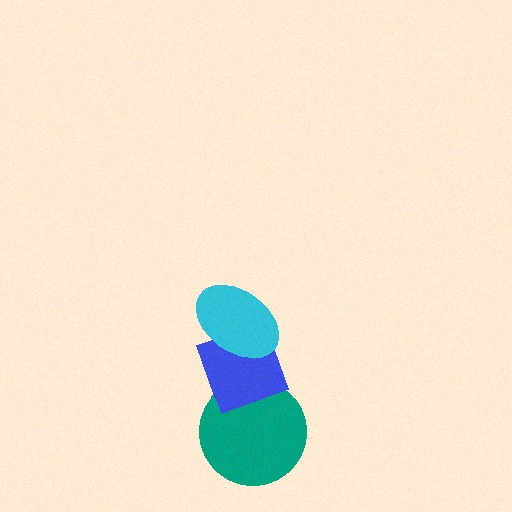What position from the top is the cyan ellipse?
The cyan ellipse is 1st from the top.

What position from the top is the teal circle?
The teal circle is 3rd from the top.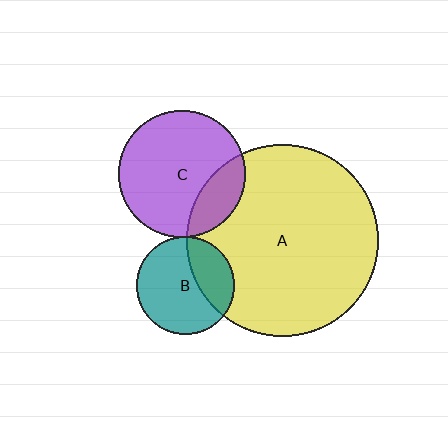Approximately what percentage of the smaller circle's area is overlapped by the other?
Approximately 5%.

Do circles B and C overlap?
Yes.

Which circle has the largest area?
Circle A (yellow).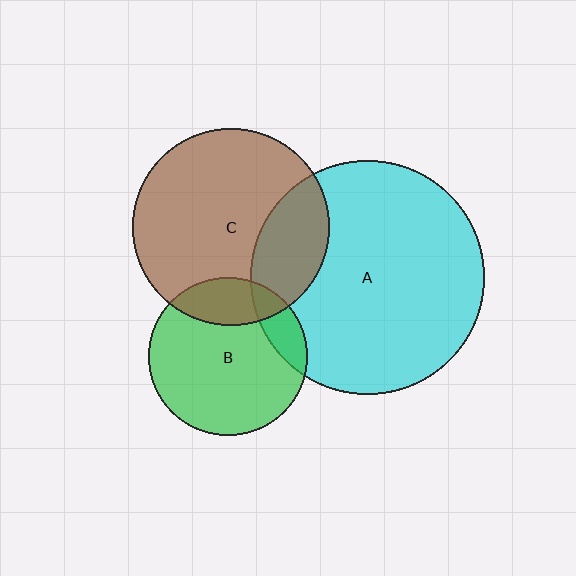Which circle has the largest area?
Circle A (cyan).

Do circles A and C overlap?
Yes.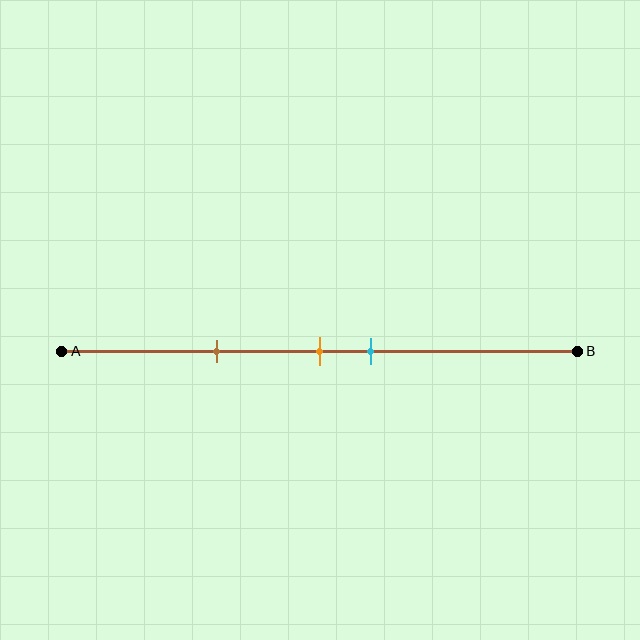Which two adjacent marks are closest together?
The orange and cyan marks are the closest adjacent pair.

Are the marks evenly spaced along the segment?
No, the marks are not evenly spaced.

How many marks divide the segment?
There are 3 marks dividing the segment.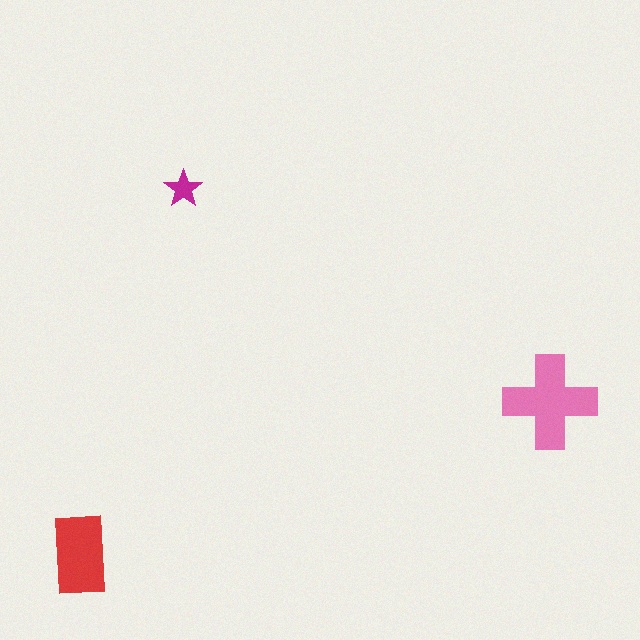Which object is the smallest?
The magenta star.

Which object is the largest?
The pink cross.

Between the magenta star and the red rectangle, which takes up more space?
The red rectangle.